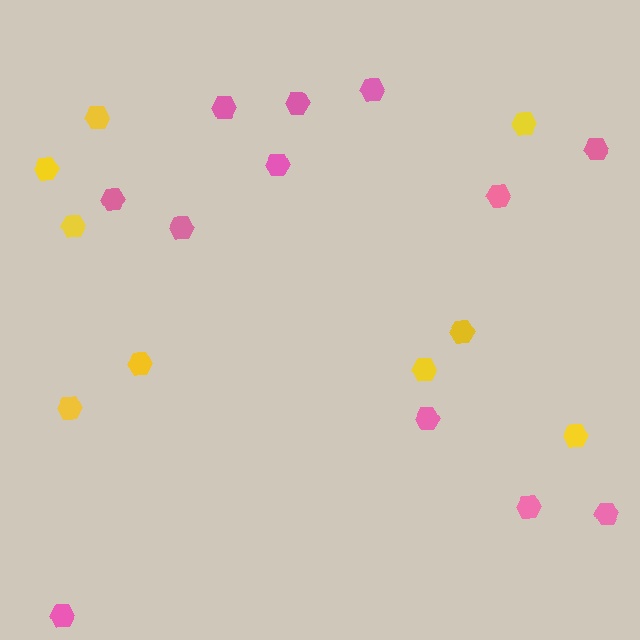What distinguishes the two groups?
There are 2 groups: one group of pink hexagons (12) and one group of yellow hexagons (9).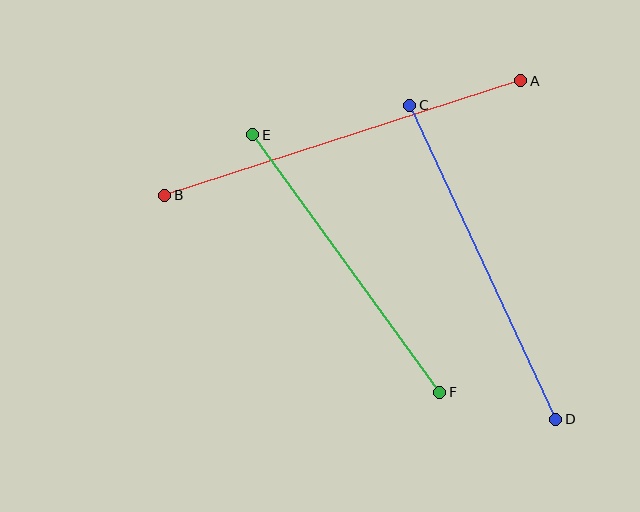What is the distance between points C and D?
The distance is approximately 347 pixels.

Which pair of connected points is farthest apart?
Points A and B are farthest apart.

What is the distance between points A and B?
The distance is approximately 374 pixels.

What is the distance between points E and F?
The distance is approximately 318 pixels.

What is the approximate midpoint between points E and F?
The midpoint is at approximately (346, 263) pixels.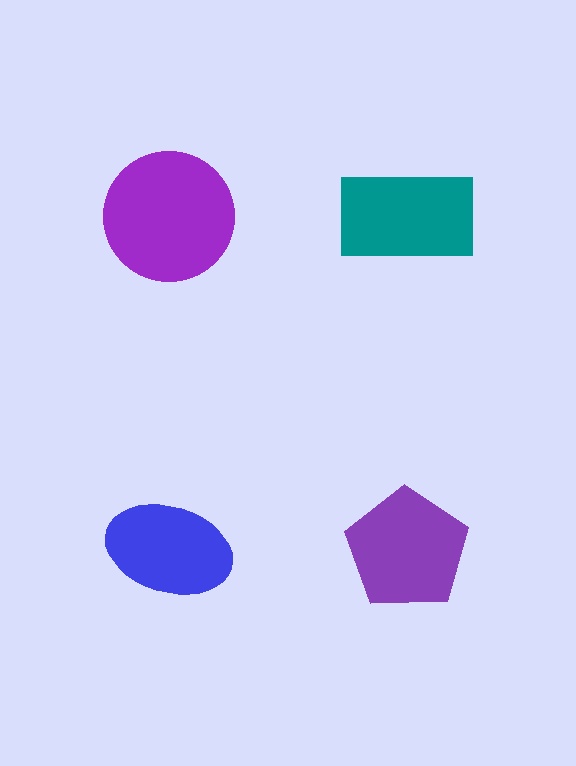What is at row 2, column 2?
A purple pentagon.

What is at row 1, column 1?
A purple circle.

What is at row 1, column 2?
A teal rectangle.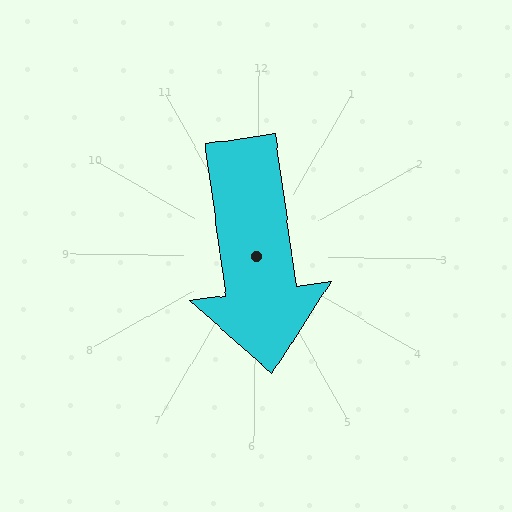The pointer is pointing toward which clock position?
Roughly 6 o'clock.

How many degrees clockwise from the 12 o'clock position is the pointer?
Approximately 171 degrees.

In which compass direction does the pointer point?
South.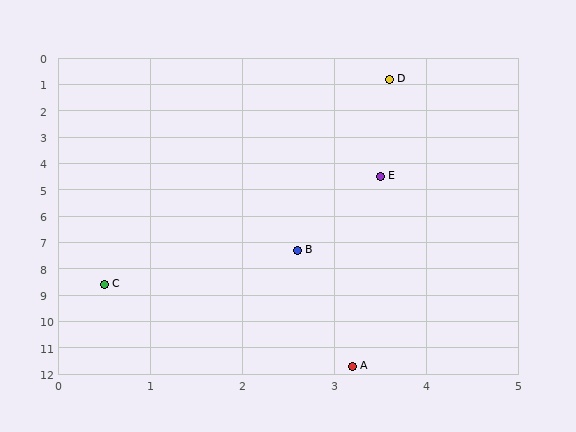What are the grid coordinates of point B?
Point B is at approximately (2.6, 7.3).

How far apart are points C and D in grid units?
Points C and D are about 8.4 grid units apart.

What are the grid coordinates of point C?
Point C is at approximately (0.5, 8.6).